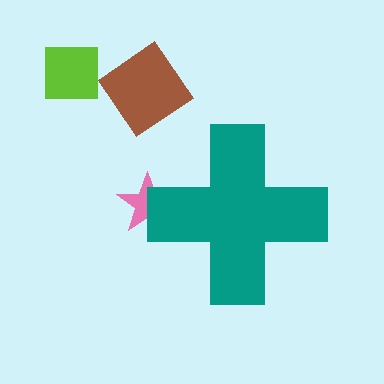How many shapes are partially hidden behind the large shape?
1 shape is partially hidden.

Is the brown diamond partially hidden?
No, the brown diamond is fully visible.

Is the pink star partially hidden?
Yes, the pink star is partially hidden behind the teal cross.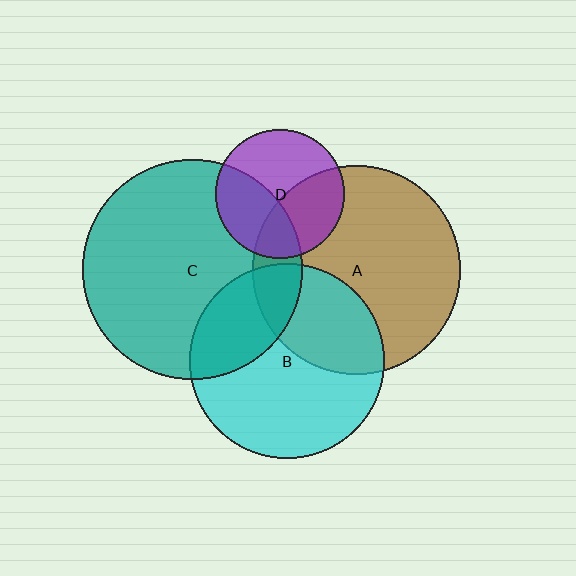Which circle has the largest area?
Circle C (teal).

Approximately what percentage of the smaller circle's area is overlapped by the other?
Approximately 35%.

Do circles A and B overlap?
Yes.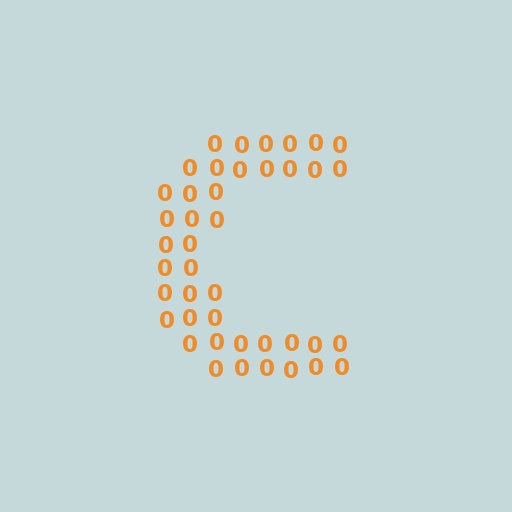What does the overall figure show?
The overall figure shows the letter C.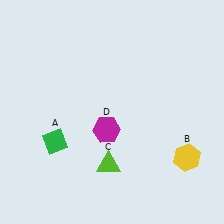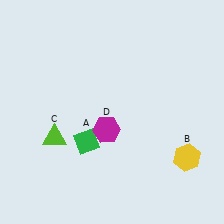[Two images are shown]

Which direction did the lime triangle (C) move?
The lime triangle (C) moved left.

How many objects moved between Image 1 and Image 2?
2 objects moved between the two images.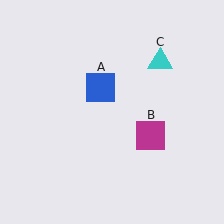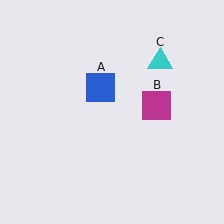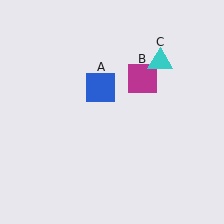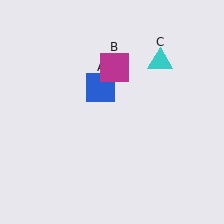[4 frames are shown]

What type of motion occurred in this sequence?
The magenta square (object B) rotated counterclockwise around the center of the scene.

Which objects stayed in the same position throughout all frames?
Blue square (object A) and cyan triangle (object C) remained stationary.